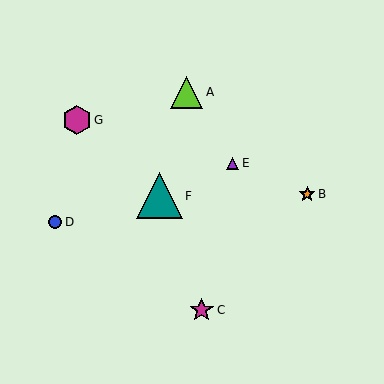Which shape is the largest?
The teal triangle (labeled F) is the largest.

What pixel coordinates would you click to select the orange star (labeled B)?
Click at (307, 194) to select the orange star B.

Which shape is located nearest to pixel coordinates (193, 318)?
The magenta star (labeled C) at (202, 310) is nearest to that location.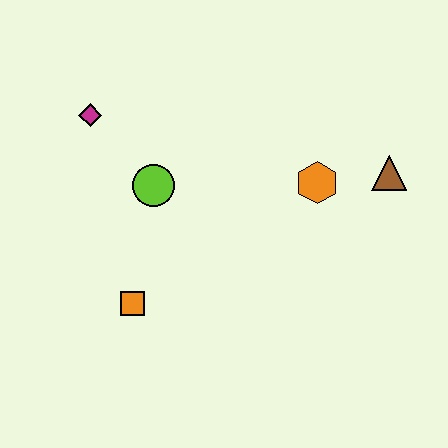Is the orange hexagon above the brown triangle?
No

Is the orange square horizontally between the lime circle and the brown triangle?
No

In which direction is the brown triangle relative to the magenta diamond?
The brown triangle is to the right of the magenta diamond.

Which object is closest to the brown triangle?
The orange hexagon is closest to the brown triangle.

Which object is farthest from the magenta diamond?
The brown triangle is farthest from the magenta diamond.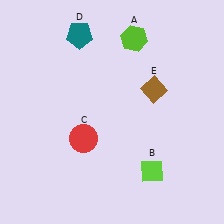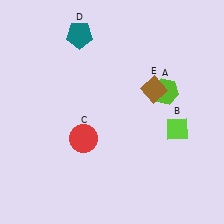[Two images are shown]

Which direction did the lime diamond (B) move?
The lime diamond (B) moved up.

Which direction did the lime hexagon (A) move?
The lime hexagon (A) moved down.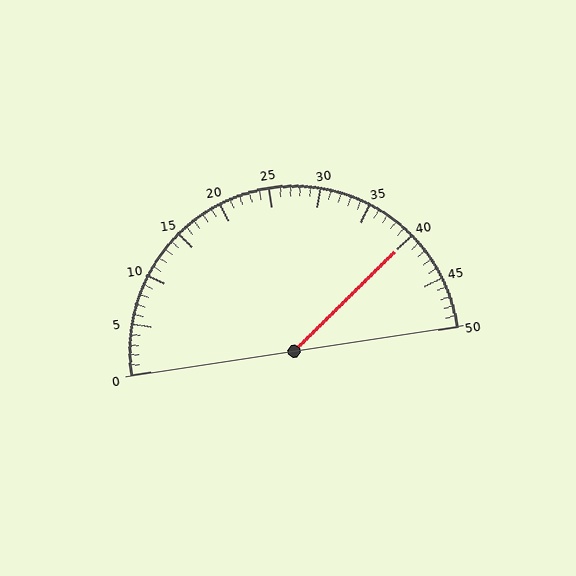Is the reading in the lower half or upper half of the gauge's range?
The reading is in the upper half of the range (0 to 50).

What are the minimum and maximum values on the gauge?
The gauge ranges from 0 to 50.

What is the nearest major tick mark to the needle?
The nearest major tick mark is 40.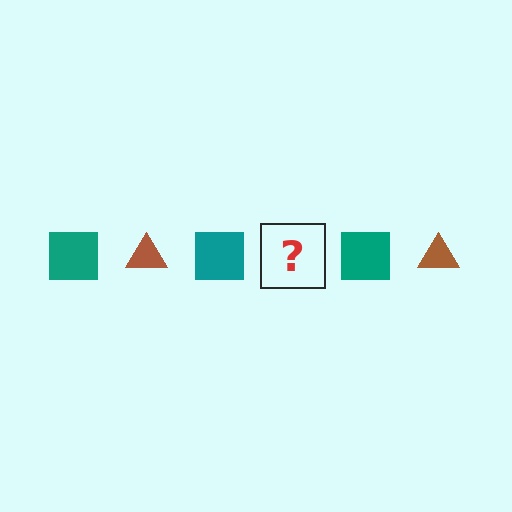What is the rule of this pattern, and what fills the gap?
The rule is that the pattern alternates between teal square and brown triangle. The gap should be filled with a brown triangle.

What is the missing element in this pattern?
The missing element is a brown triangle.